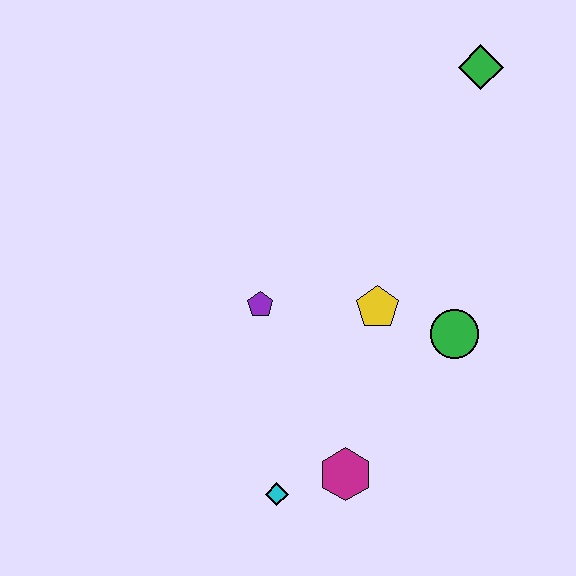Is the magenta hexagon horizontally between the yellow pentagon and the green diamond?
No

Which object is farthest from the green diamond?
The cyan diamond is farthest from the green diamond.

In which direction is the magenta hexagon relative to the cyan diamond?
The magenta hexagon is to the right of the cyan diamond.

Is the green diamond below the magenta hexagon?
No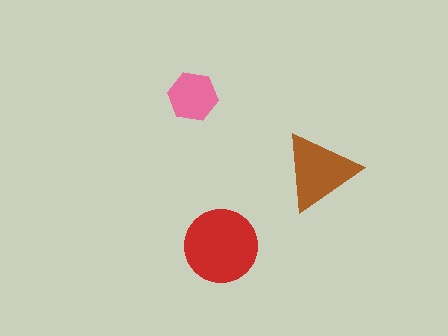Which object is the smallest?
The pink hexagon.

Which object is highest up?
The pink hexagon is topmost.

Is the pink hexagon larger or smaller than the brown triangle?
Smaller.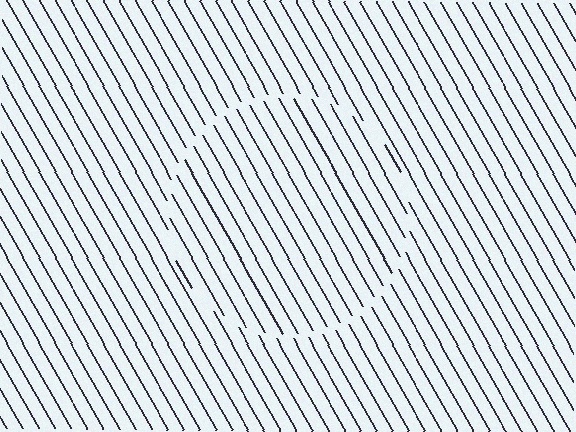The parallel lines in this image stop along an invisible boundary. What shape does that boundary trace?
An illusory circle. The interior of the shape contains the same grating, shifted by half a period — the contour is defined by the phase discontinuity where line-ends from the inner and outer gratings abut.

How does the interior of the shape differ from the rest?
The interior of the shape contains the same grating, shifted by half a period — the contour is defined by the phase discontinuity where line-ends from the inner and outer gratings abut.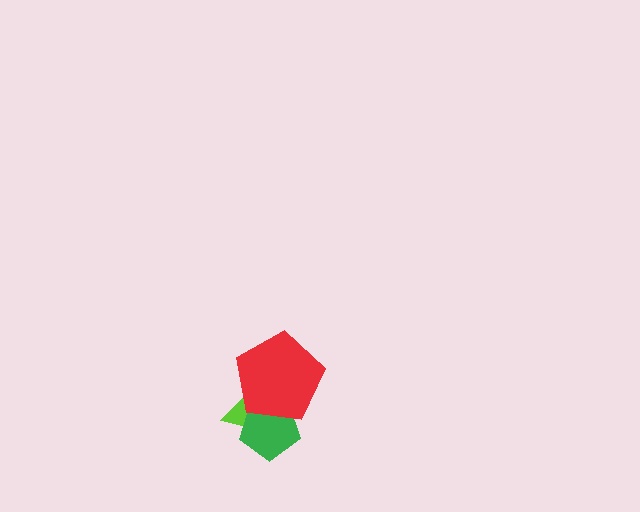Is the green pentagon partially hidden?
Yes, it is partially covered by another shape.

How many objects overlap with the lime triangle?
2 objects overlap with the lime triangle.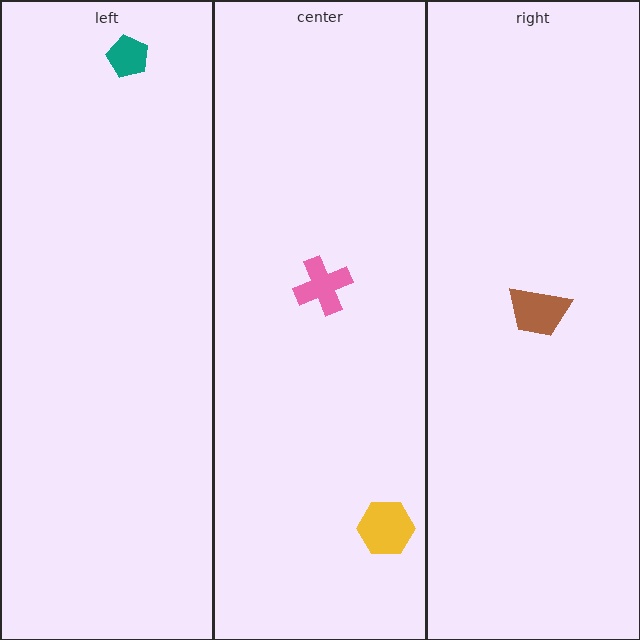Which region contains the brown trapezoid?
The right region.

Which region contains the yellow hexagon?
The center region.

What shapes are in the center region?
The pink cross, the yellow hexagon.